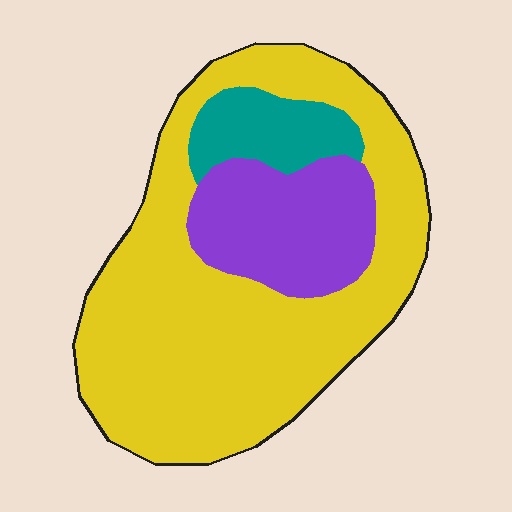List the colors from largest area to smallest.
From largest to smallest: yellow, purple, teal.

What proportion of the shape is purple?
Purple takes up about one fifth (1/5) of the shape.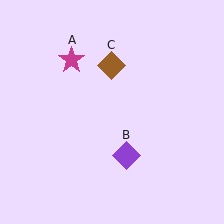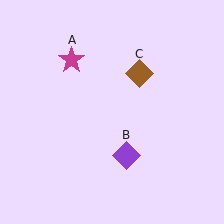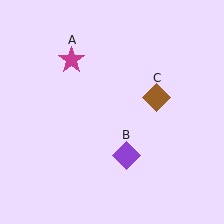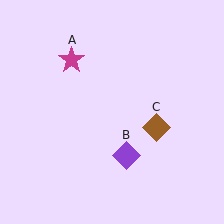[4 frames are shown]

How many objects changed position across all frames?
1 object changed position: brown diamond (object C).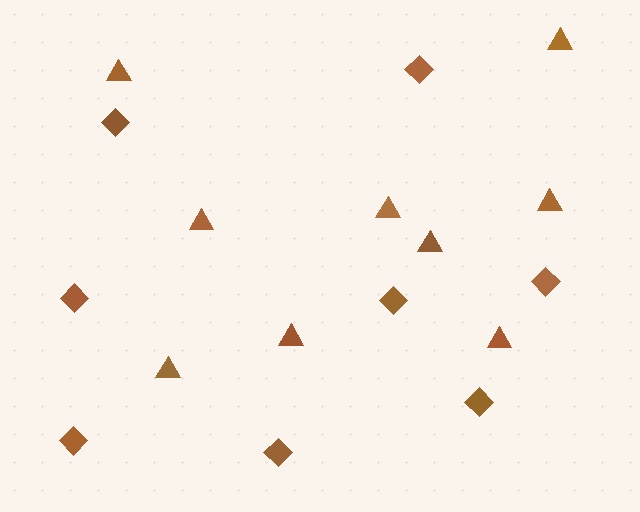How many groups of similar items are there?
There are 2 groups: one group of triangles (9) and one group of diamonds (8).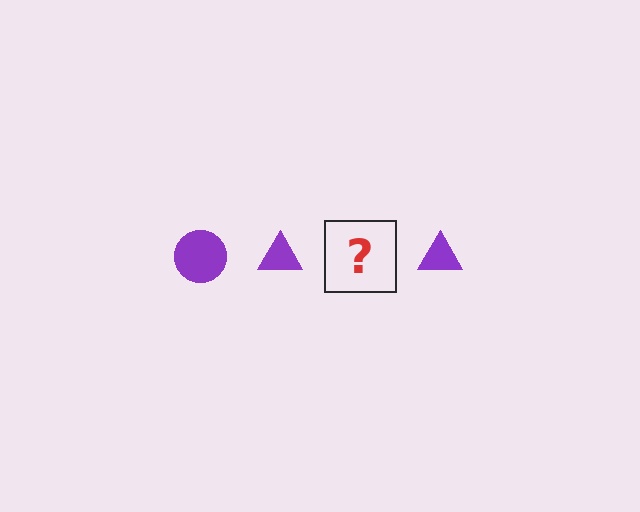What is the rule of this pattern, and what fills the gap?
The rule is that the pattern cycles through circle, triangle shapes in purple. The gap should be filled with a purple circle.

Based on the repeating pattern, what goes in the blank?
The blank should be a purple circle.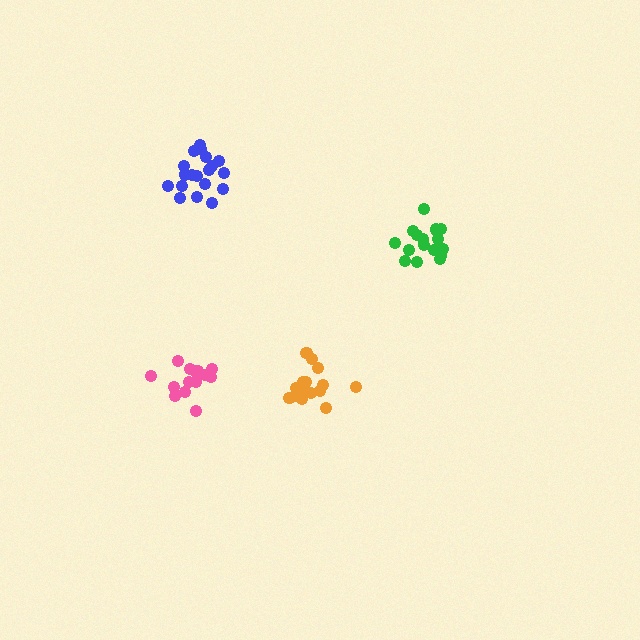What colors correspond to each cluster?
The clusters are colored: blue, pink, green, orange.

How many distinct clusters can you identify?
There are 4 distinct clusters.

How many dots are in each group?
Group 1: 19 dots, Group 2: 15 dots, Group 3: 18 dots, Group 4: 15 dots (67 total).